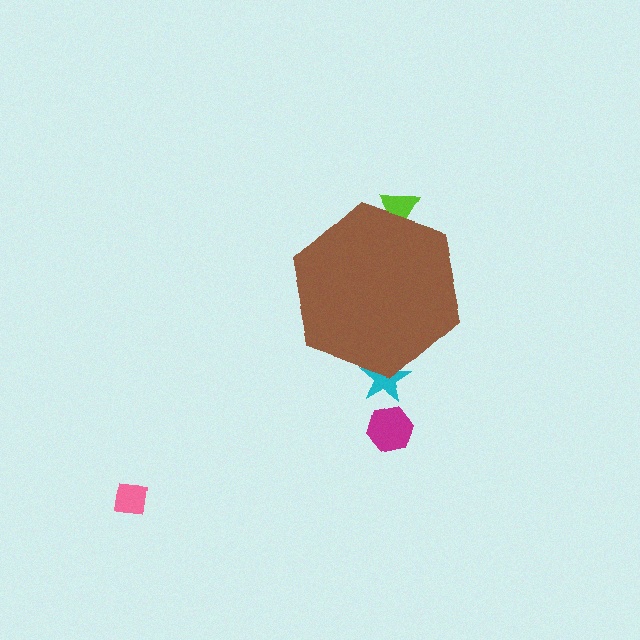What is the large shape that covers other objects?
A brown hexagon.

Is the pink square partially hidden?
No, the pink square is fully visible.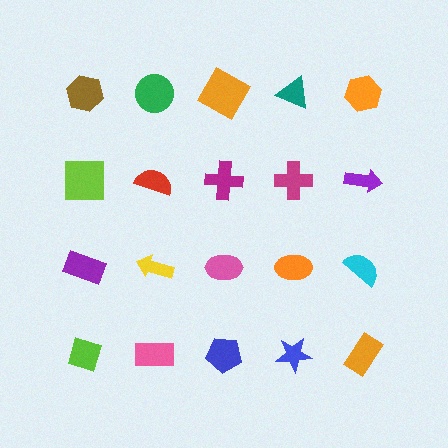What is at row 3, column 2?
A yellow arrow.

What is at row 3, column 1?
A purple rectangle.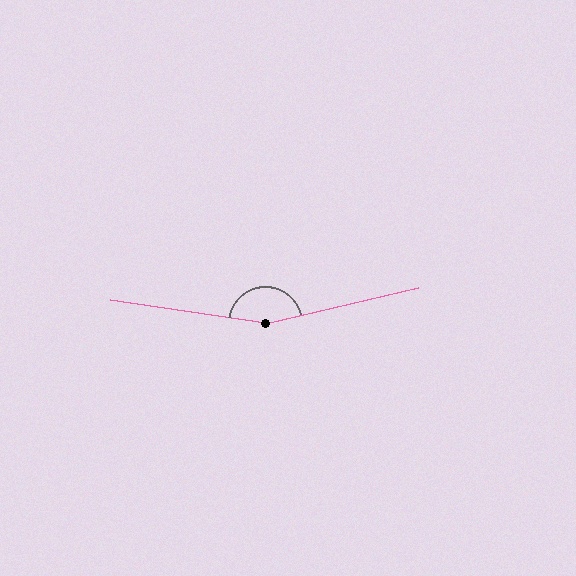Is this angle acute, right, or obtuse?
It is obtuse.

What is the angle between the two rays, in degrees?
Approximately 158 degrees.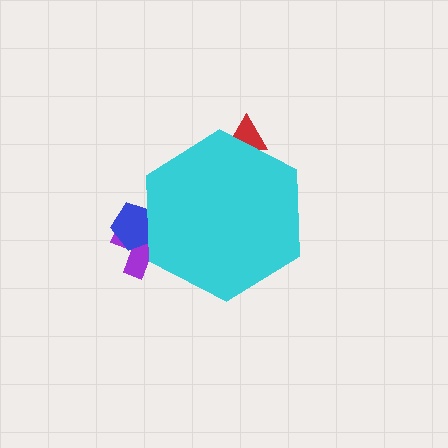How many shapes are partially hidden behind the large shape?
3 shapes are partially hidden.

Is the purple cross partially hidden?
Yes, the purple cross is partially hidden behind the cyan hexagon.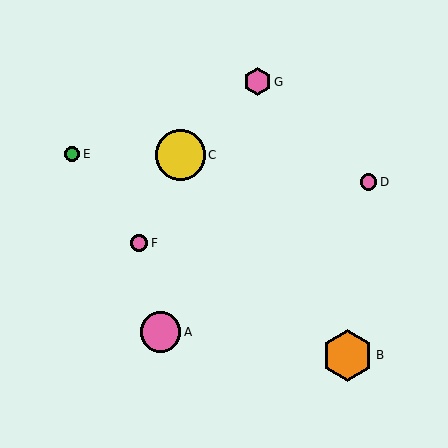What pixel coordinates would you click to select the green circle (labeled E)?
Click at (72, 154) to select the green circle E.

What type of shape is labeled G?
Shape G is a pink hexagon.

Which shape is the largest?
The orange hexagon (labeled B) is the largest.